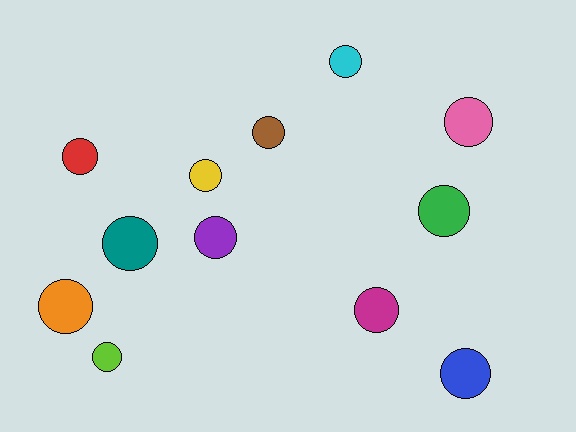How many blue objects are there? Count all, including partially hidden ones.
There is 1 blue object.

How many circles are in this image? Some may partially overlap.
There are 12 circles.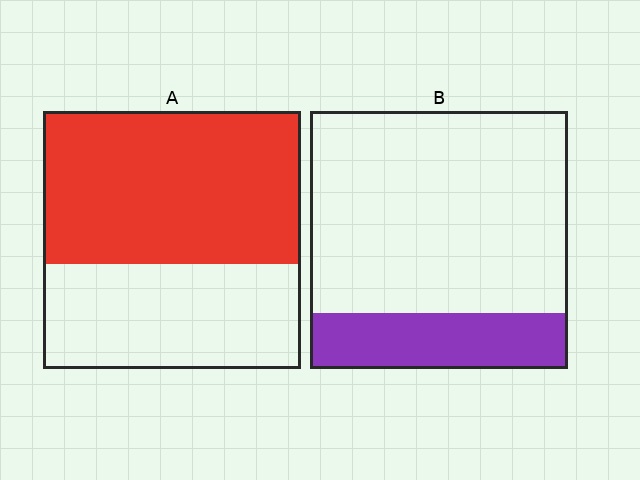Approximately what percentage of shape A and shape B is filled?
A is approximately 60% and B is approximately 20%.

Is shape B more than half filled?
No.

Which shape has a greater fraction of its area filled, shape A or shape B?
Shape A.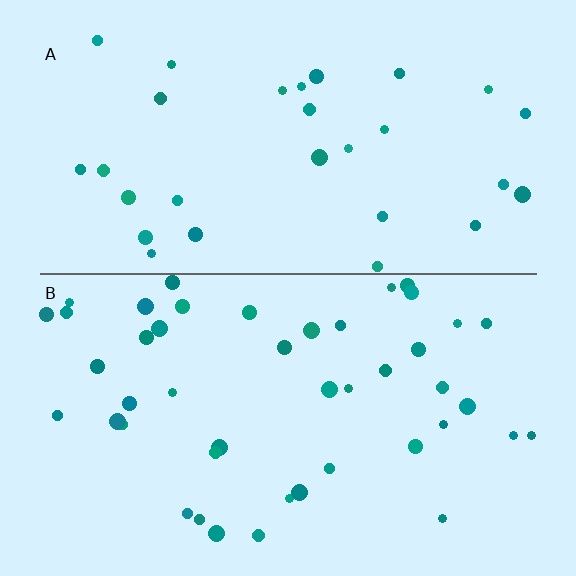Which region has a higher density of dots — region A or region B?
B (the bottom).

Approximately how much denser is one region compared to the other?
Approximately 1.5× — region B over region A.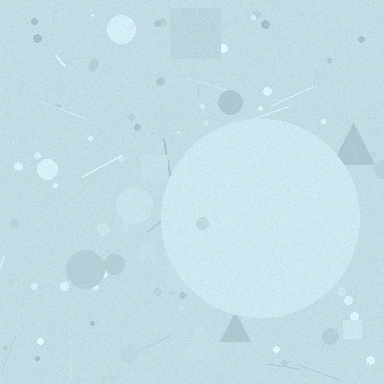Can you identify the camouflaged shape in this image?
The camouflaged shape is a circle.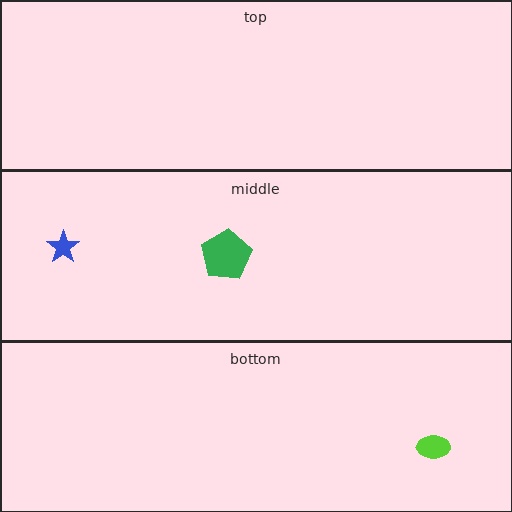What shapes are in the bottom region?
The lime ellipse.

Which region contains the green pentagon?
The middle region.